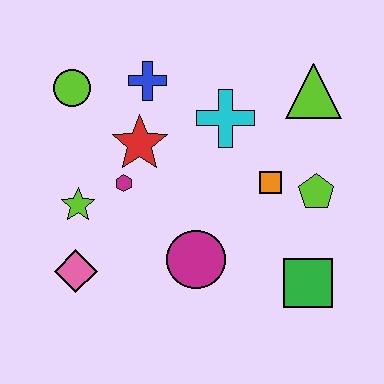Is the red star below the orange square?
No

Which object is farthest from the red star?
The green square is farthest from the red star.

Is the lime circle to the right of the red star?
No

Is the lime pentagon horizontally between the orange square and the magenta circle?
No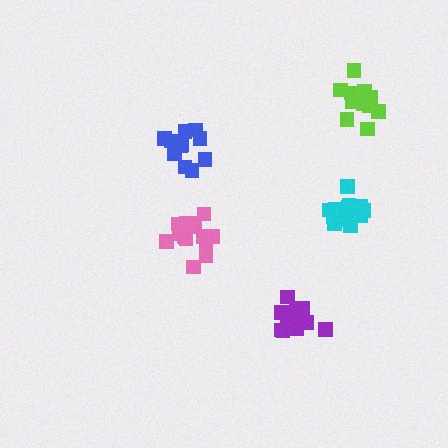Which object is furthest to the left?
The blue cluster is leftmost.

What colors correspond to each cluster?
The clusters are colored: blue, lime, cyan, purple, pink.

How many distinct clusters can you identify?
There are 5 distinct clusters.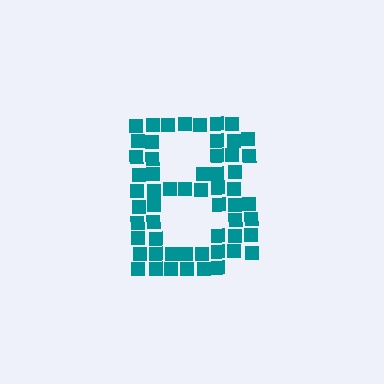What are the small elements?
The small elements are squares.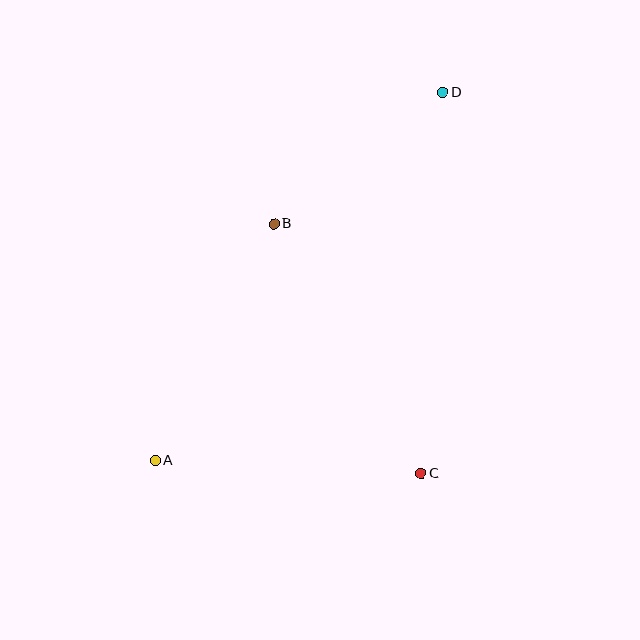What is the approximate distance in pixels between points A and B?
The distance between A and B is approximately 265 pixels.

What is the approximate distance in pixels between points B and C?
The distance between B and C is approximately 289 pixels.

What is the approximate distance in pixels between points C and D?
The distance between C and D is approximately 382 pixels.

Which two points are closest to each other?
Points B and D are closest to each other.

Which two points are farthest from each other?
Points A and D are farthest from each other.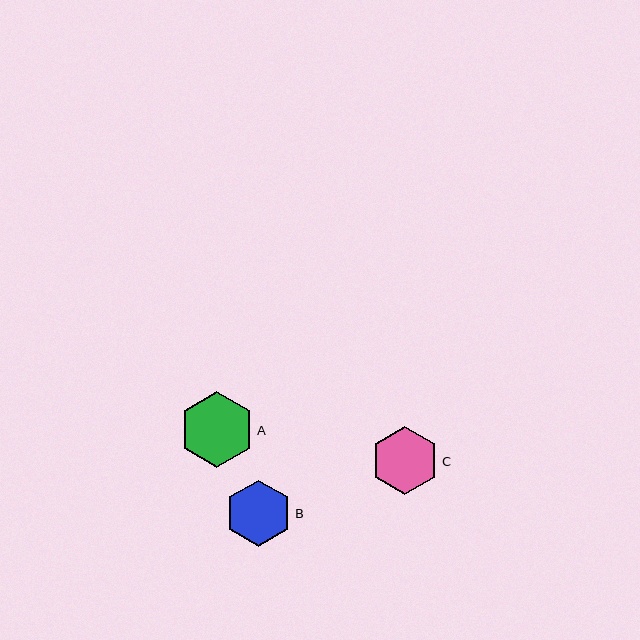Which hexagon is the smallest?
Hexagon B is the smallest with a size of approximately 67 pixels.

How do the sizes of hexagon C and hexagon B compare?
Hexagon C and hexagon B are approximately the same size.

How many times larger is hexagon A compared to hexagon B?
Hexagon A is approximately 1.1 times the size of hexagon B.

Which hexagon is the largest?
Hexagon A is the largest with a size of approximately 75 pixels.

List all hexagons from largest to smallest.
From largest to smallest: A, C, B.